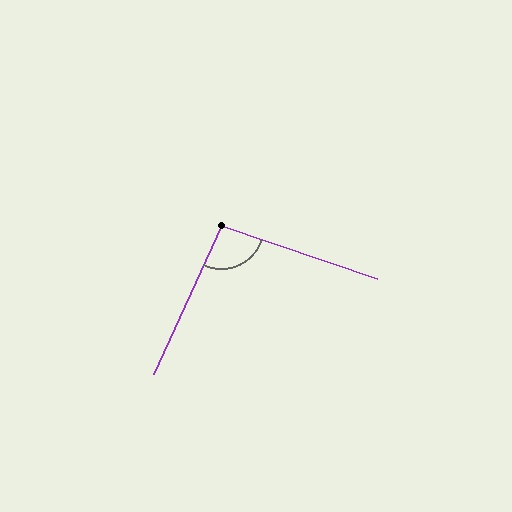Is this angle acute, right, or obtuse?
It is obtuse.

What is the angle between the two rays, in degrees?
Approximately 96 degrees.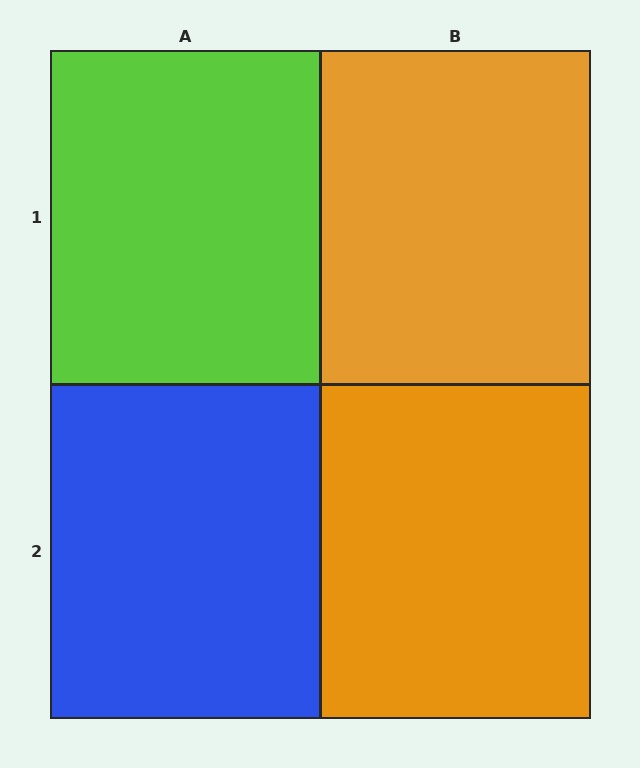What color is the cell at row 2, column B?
Orange.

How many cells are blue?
1 cell is blue.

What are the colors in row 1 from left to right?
Lime, orange.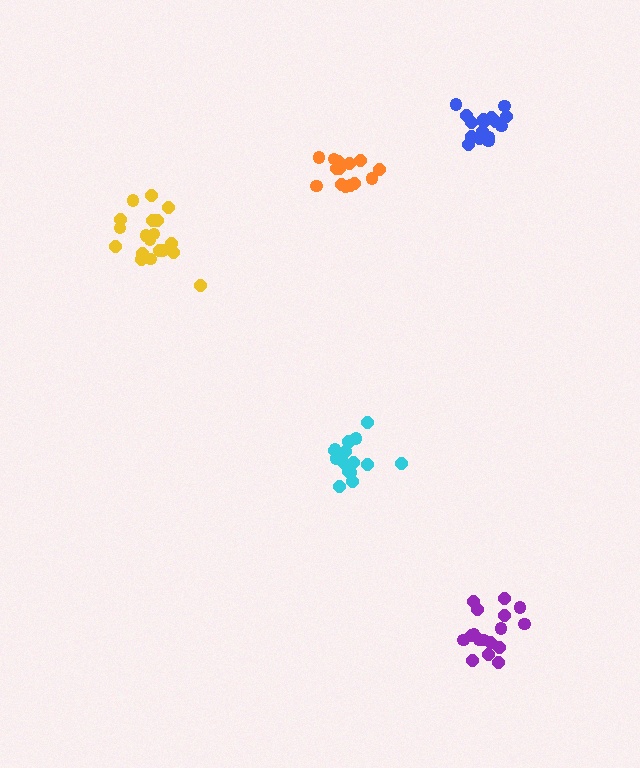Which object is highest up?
The blue cluster is topmost.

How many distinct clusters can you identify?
There are 5 distinct clusters.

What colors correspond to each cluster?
The clusters are colored: blue, yellow, orange, cyan, purple.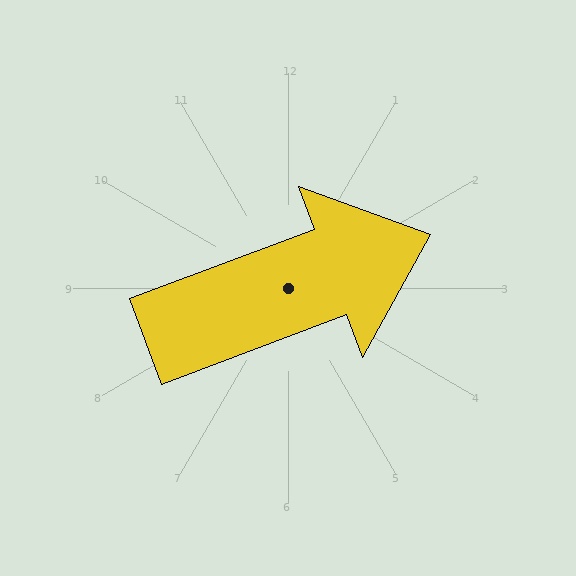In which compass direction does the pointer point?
East.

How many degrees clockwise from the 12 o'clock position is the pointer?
Approximately 69 degrees.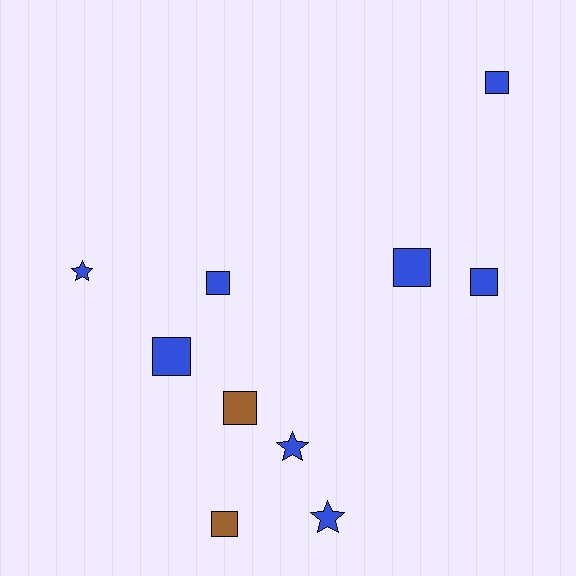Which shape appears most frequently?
Square, with 7 objects.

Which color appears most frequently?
Blue, with 8 objects.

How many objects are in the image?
There are 10 objects.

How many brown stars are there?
There are no brown stars.